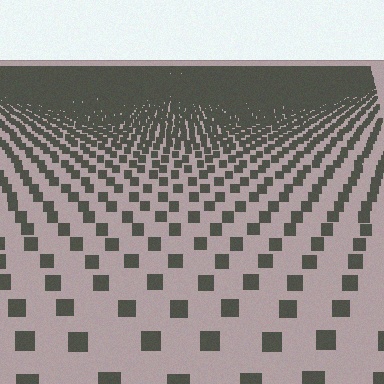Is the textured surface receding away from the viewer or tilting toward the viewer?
The surface is receding away from the viewer. Texture elements get smaller and denser toward the top.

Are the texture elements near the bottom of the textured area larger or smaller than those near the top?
Larger. Near the bottom, elements are closer to the viewer and appear at a bigger on-screen size.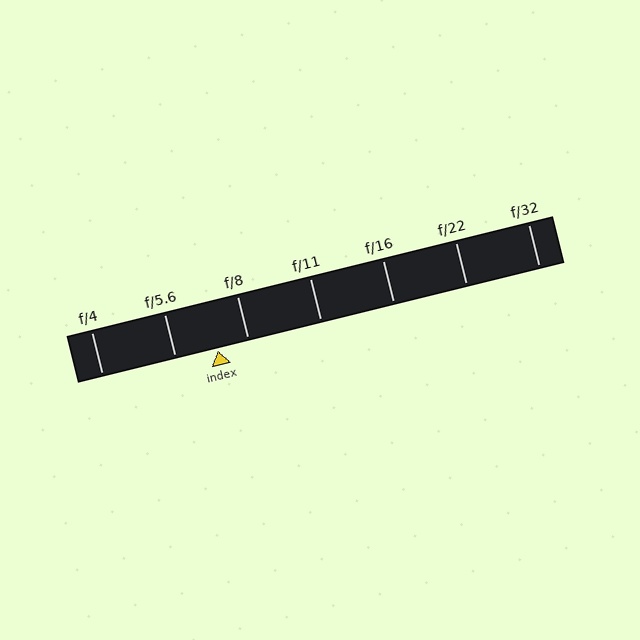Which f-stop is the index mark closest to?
The index mark is closest to f/8.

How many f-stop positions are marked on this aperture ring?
There are 7 f-stop positions marked.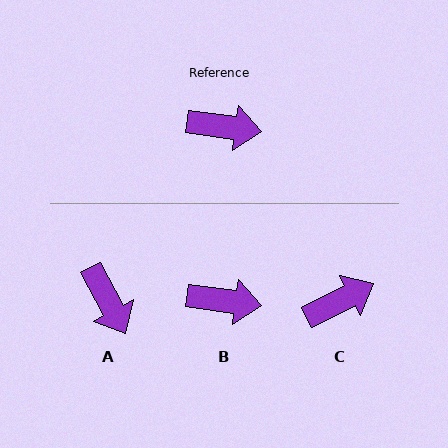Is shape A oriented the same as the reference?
No, it is off by about 54 degrees.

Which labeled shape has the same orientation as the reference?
B.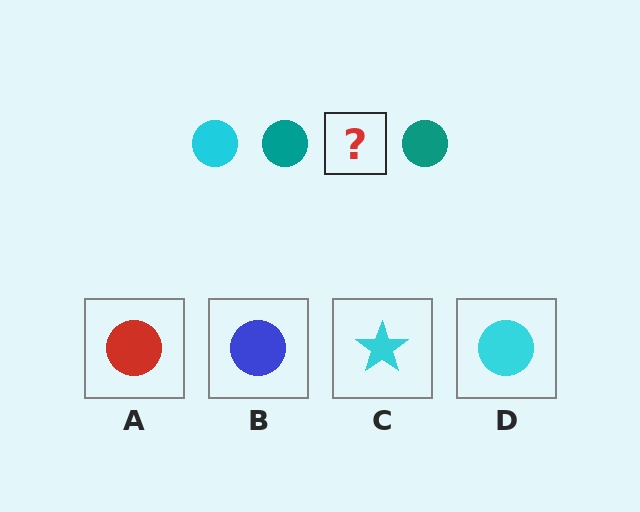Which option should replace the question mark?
Option D.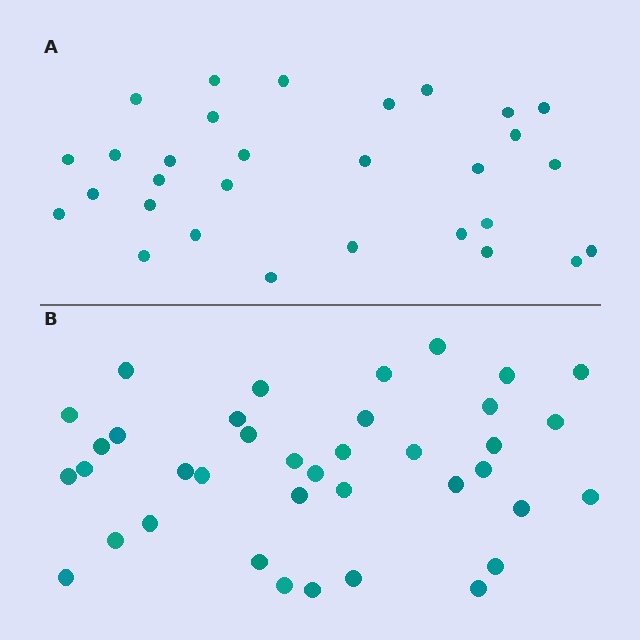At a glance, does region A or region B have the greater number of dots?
Region B (the bottom region) has more dots.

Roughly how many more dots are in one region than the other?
Region B has roughly 8 or so more dots than region A.